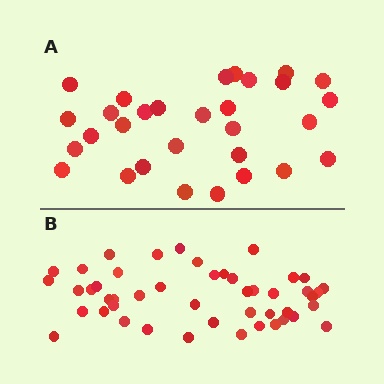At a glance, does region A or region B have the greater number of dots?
Region B (the bottom region) has more dots.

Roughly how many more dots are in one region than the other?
Region B has approximately 15 more dots than region A.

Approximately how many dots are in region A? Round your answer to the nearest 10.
About 30 dots.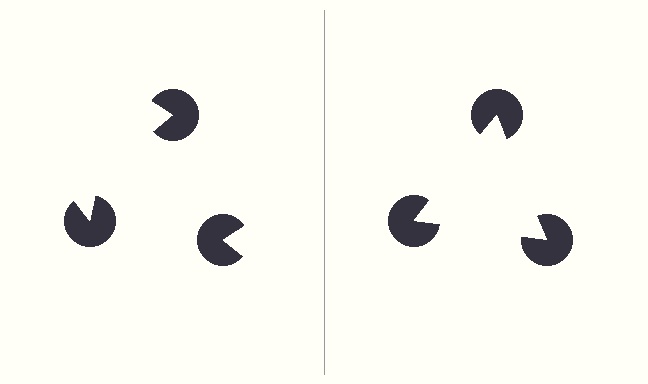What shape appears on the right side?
An illusory triangle.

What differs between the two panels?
The pac-man discs are positioned identically on both sides; only the wedge orientations differ. On the right they align to a triangle; on the left they are misaligned.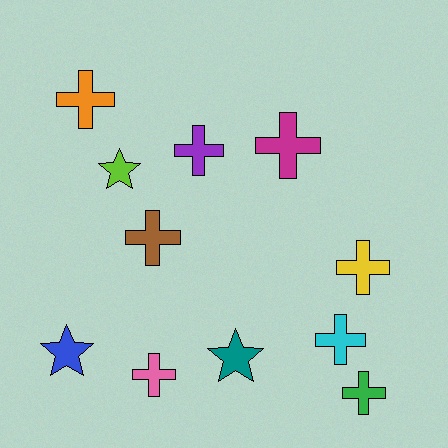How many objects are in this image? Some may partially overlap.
There are 11 objects.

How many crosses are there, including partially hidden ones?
There are 8 crosses.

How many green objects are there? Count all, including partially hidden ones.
There is 1 green object.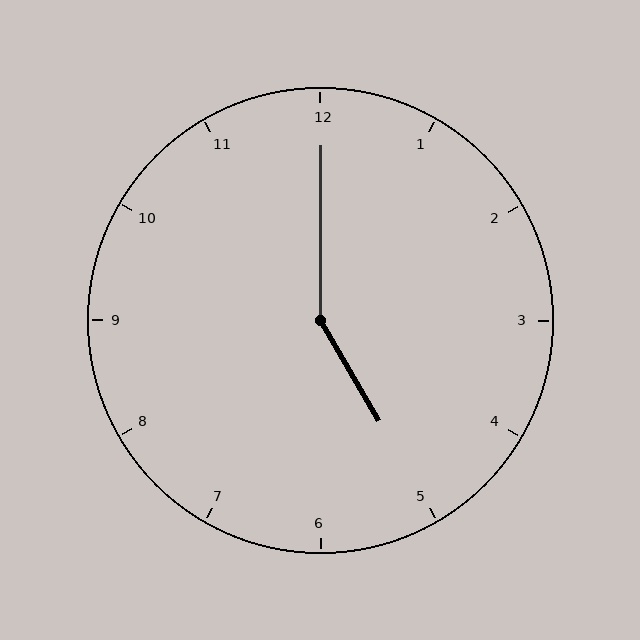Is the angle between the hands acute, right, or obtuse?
It is obtuse.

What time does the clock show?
5:00.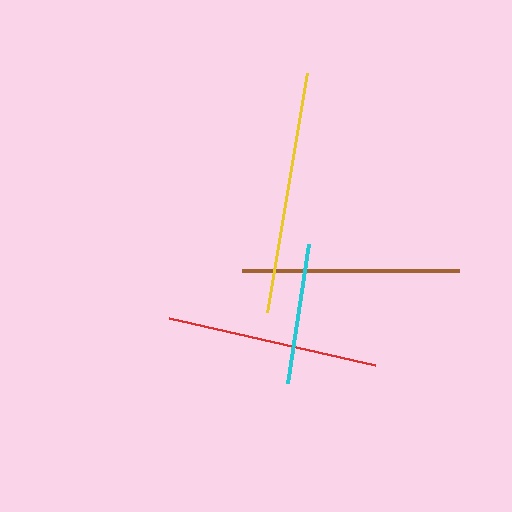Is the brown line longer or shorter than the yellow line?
The yellow line is longer than the brown line.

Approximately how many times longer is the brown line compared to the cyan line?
The brown line is approximately 1.5 times the length of the cyan line.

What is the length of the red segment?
The red segment is approximately 211 pixels long.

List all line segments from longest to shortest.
From longest to shortest: yellow, brown, red, cyan.